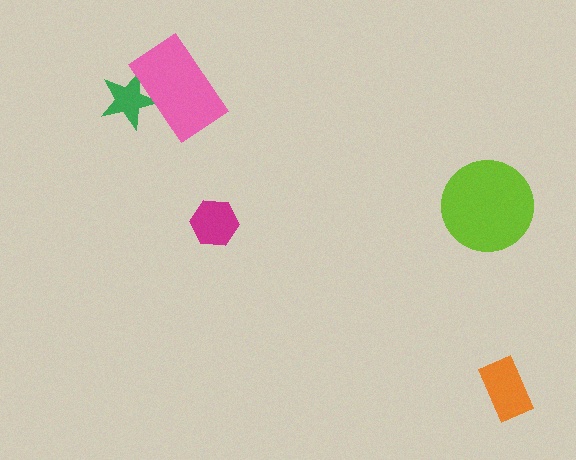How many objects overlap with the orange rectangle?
0 objects overlap with the orange rectangle.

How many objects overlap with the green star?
1 object overlaps with the green star.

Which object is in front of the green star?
The pink rectangle is in front of the green star.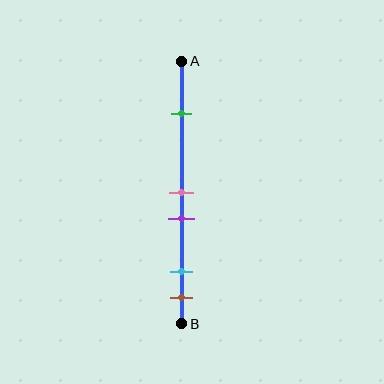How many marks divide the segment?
There are 5 marks dividing the segment.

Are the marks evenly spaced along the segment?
No, the marks are not evenly spaced.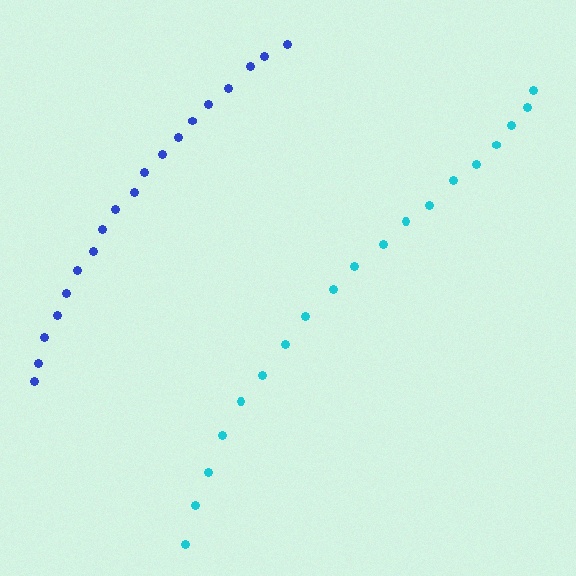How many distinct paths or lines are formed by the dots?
There are 2 distinct paths.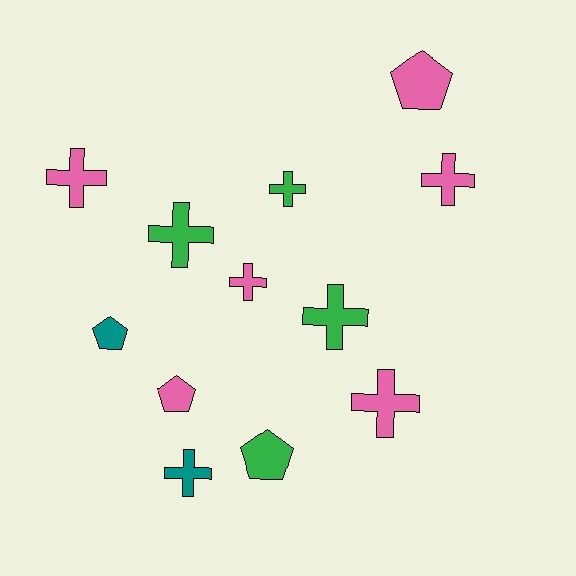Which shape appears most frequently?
Cross, with 8 objects.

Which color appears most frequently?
Pink, with 6 objects.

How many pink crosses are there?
There are 4 pink crosses.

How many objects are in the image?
There are 12 objects.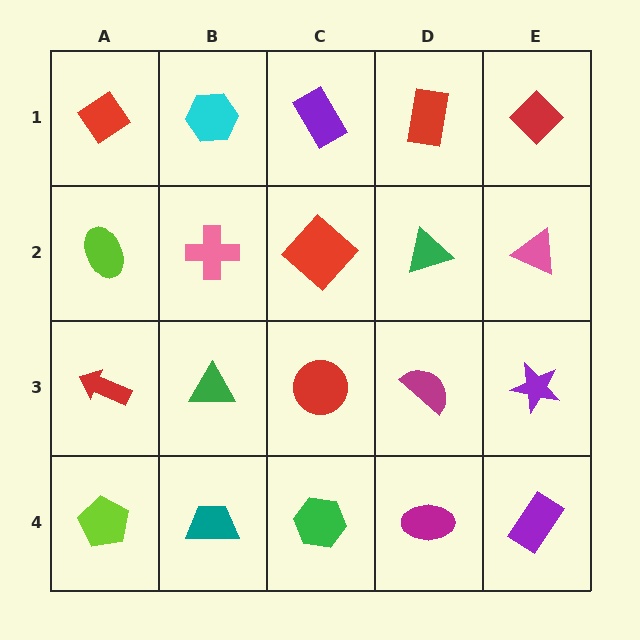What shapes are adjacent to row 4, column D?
A magenta semicircle (row 3, column D), a green hexagon (row 4, column C), a purple rectangle (row 4, column E).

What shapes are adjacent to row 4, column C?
A red circle (row 3, column C), a teal trapezoid (row 4, column B), a magenta ellipse (row 4, column D).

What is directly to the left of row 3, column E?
A magenta semicircle.